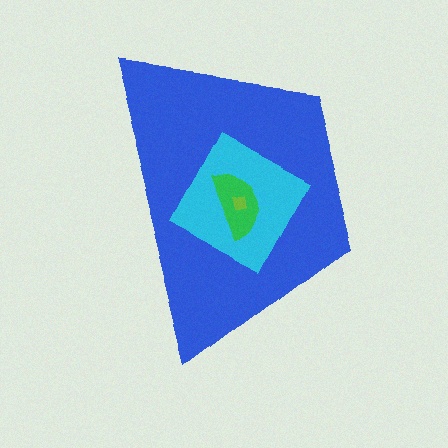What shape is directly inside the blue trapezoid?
The cyan square.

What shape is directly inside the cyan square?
The green semicircle.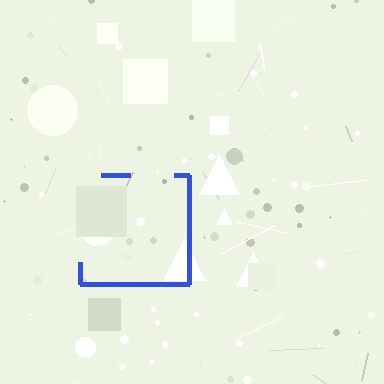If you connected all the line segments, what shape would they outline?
They would outline a square.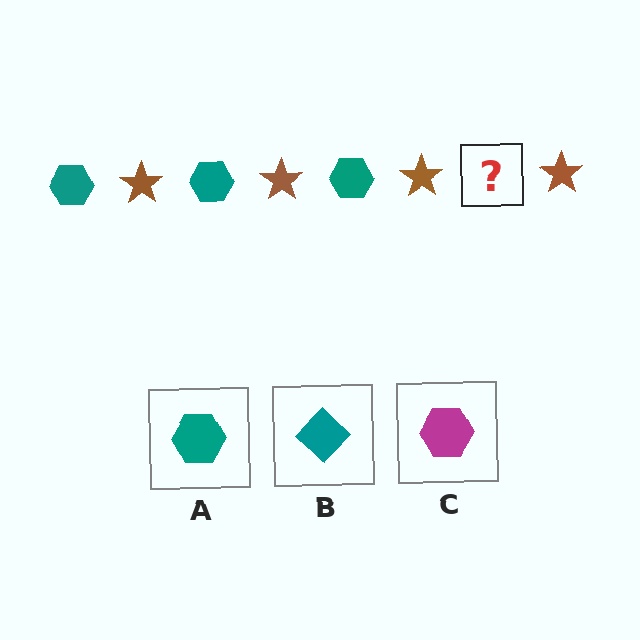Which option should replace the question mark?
Option A.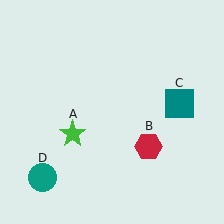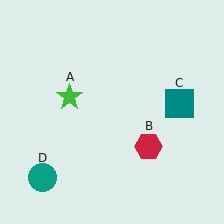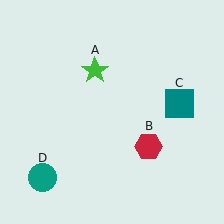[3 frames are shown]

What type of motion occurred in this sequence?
The green star (object A) rotated clockwise around the center of the scene.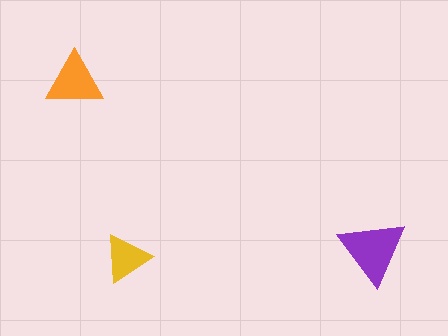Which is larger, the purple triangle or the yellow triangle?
The purple one.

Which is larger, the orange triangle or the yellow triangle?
The orange one.